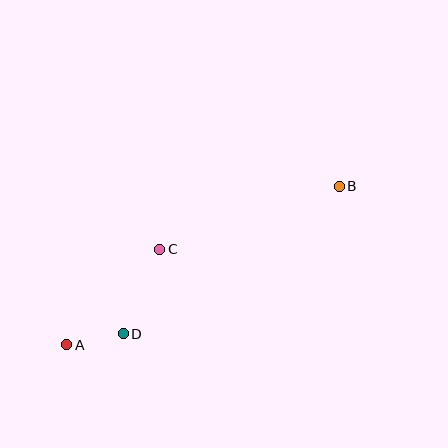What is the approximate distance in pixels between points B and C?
The distance between B and C is approximately 190 pixels.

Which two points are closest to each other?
Points A and D are closest to each other.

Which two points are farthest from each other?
Points A and B are farthest from each other.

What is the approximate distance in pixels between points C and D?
The distance between C and D is approximately 92 pixels.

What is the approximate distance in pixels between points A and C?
The distance between A and C is approximately 134 pixels.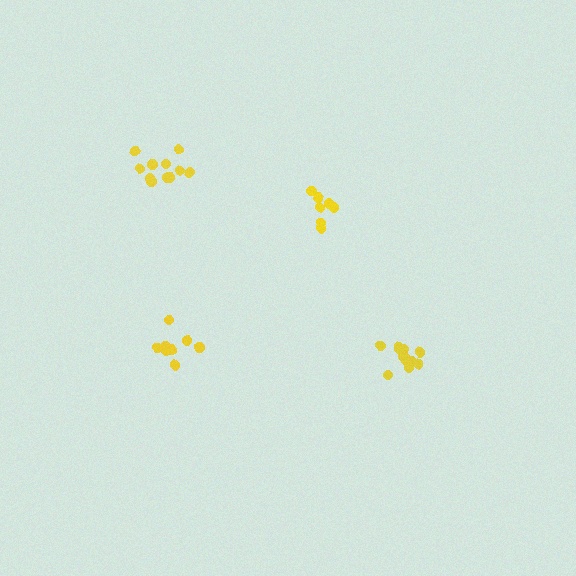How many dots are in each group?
Group 1: 7 dots, Group 2: 8 dots, Group 3: 11 dots, Group 4: 12 dots (38 total).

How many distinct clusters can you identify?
There are 4 distinct clusters.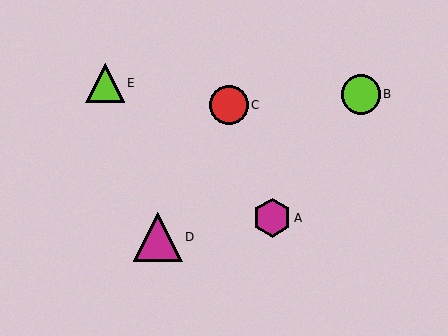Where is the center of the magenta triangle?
The center of the magenta triangle is at (158, 237).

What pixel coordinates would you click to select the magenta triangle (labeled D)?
Click at (158, 237) to select the magenta triangle D.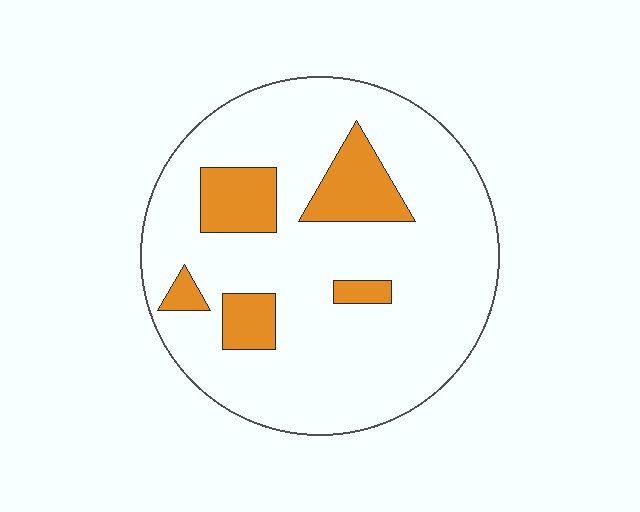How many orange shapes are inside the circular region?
5.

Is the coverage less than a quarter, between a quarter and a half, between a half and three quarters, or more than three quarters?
Less than a quarter.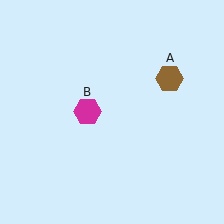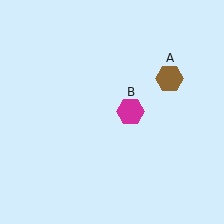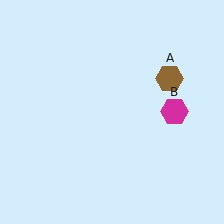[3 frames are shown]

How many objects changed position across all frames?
1 object changed position: magenta hexagon (object B).